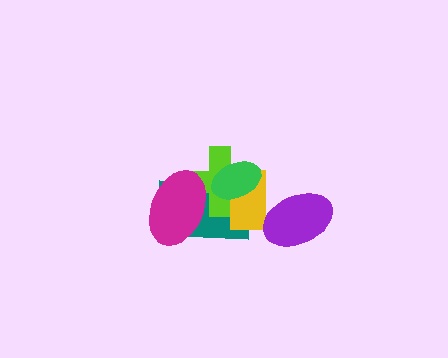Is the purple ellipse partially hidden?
No, no other shape covers it.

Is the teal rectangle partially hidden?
Yes, it is partially covered by another shape.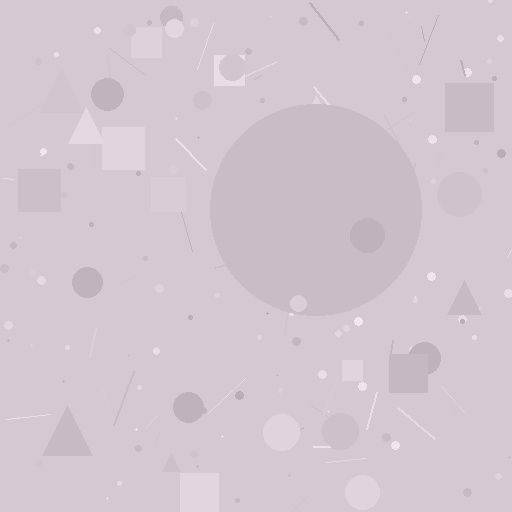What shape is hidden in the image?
A circle is hidden in the image.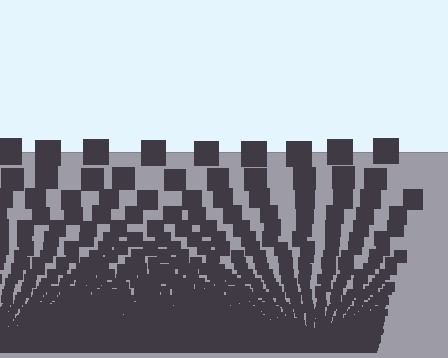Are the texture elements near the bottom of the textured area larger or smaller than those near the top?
Smaller. The gradient is inverted — elements near the bottom are smaller and denser.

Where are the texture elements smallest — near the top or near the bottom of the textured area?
Near the bottom.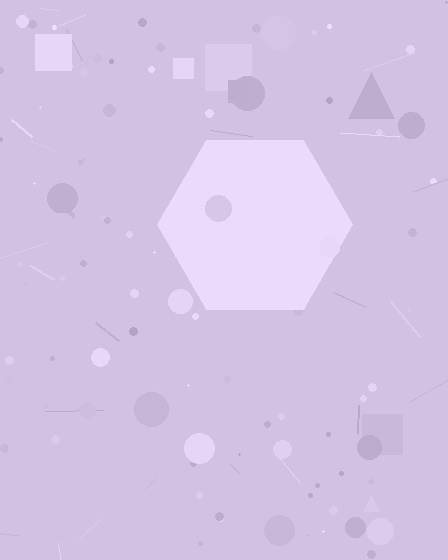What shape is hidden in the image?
A hexagon is hidden in the image.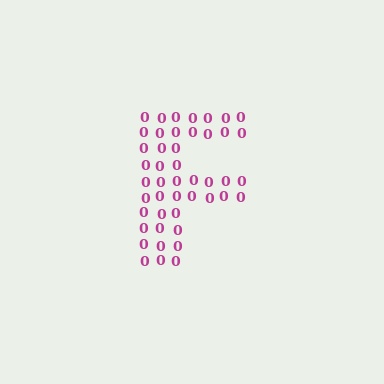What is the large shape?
The large shape is the letter F.